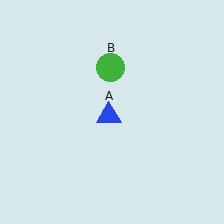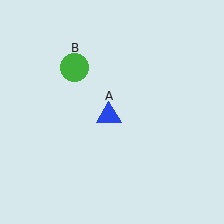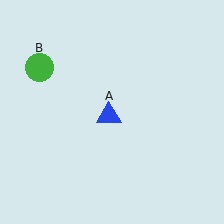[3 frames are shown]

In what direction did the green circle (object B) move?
The green circle (object B) moved left.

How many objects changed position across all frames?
1 object changed position: green circle (object B).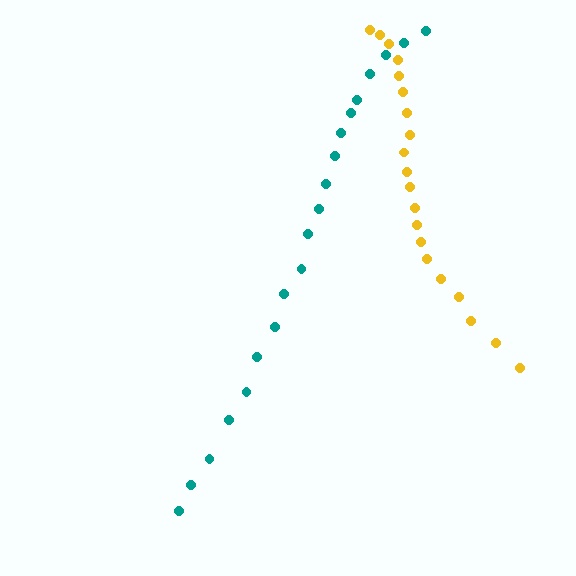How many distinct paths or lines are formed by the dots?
There are 2 distinct paths.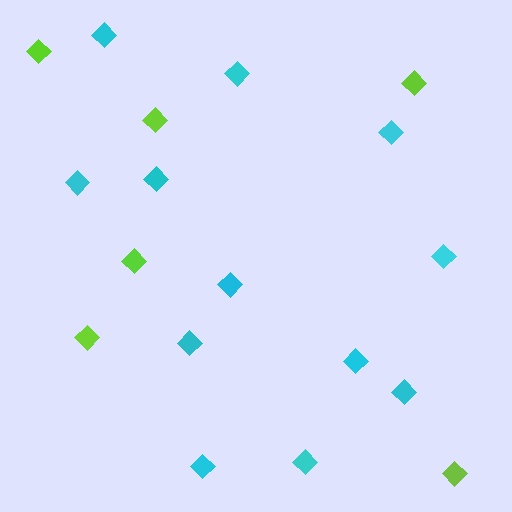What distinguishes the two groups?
There are 2 groups: one group of cyan diamonds (12) and one group of lime diamonds (6).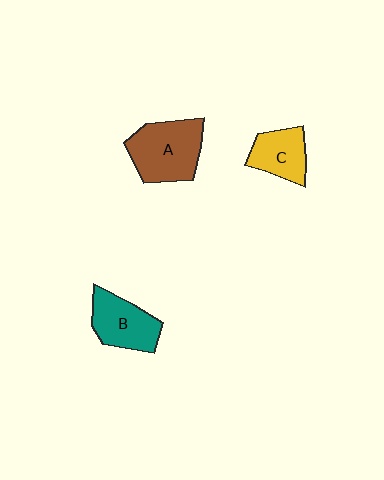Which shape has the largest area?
Shape A (brown).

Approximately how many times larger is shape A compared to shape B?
Approximately 1.3 times.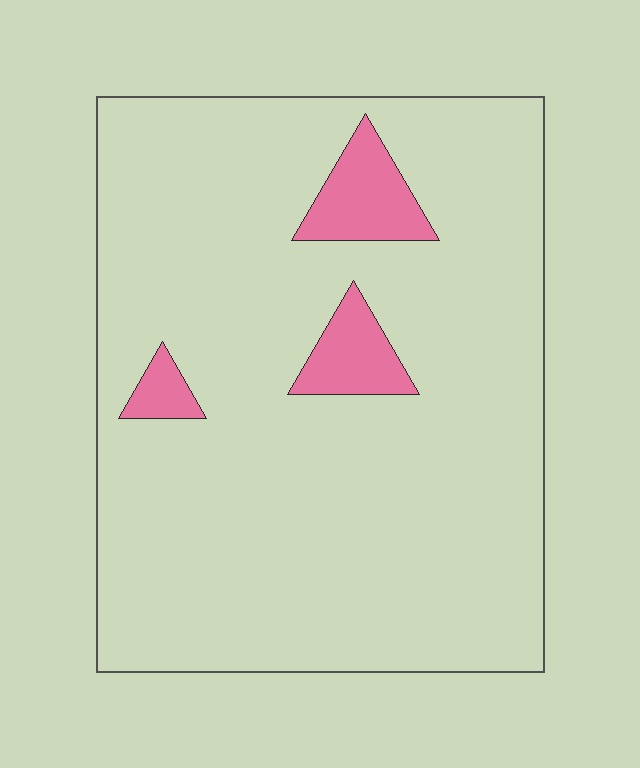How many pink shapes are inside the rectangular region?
3.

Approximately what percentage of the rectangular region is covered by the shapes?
Approximately 10%.